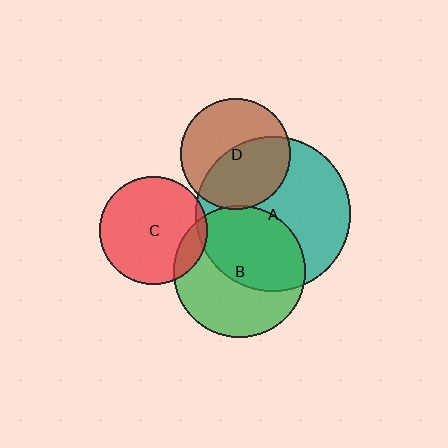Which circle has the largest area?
Circle A (teal).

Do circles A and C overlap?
Yes.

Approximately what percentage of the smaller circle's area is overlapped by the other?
Approximately 5%.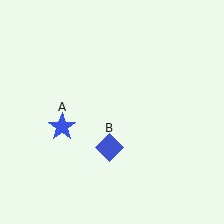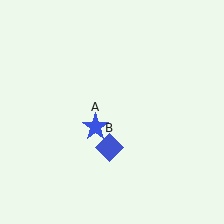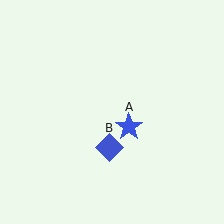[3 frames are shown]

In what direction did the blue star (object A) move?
The blue star (object A) moved right.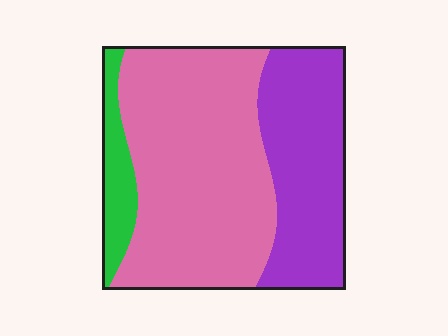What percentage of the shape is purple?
Purple covers about 35% of the shape.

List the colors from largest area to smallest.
From largest to smallest: pink, purple, green.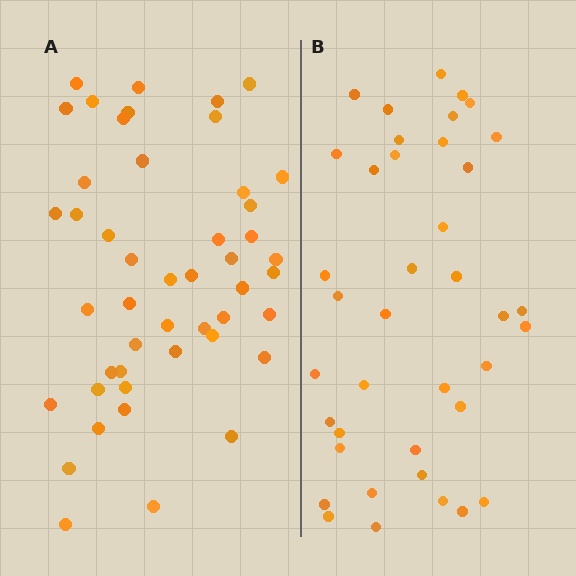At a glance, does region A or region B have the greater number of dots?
Region A (the left region) has more dots.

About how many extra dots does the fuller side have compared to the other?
Region A has roughly 8 or so more dots than region B.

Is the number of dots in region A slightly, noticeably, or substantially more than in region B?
Region A has only slightly more — the two regions are fairly close. The ratio is roughly 1.2 to 1.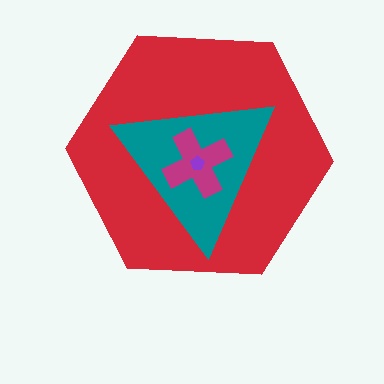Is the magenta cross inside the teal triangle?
Yes.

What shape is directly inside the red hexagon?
The teal triangle.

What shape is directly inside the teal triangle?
The magenta cross.